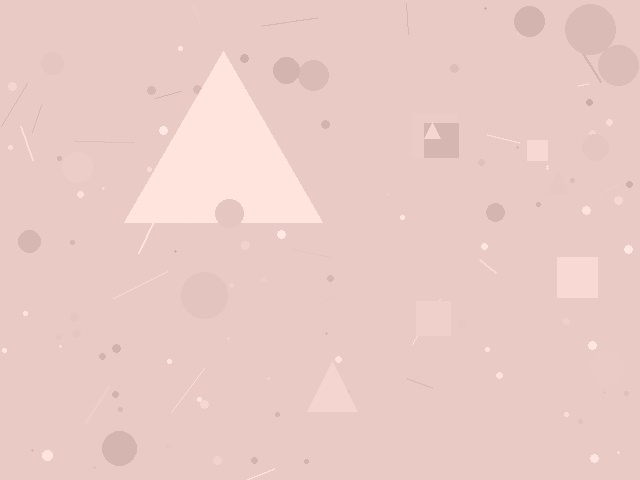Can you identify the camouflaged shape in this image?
The camouflaged shape is a triangle.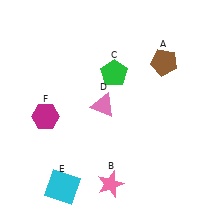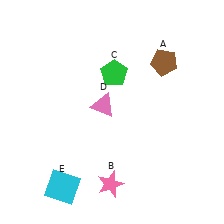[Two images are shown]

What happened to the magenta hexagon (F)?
The magenta hexagon (F) was removed in Image 2. It was in the bottom-left area of Image 1.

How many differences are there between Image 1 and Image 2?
There is 1 difference between the two images.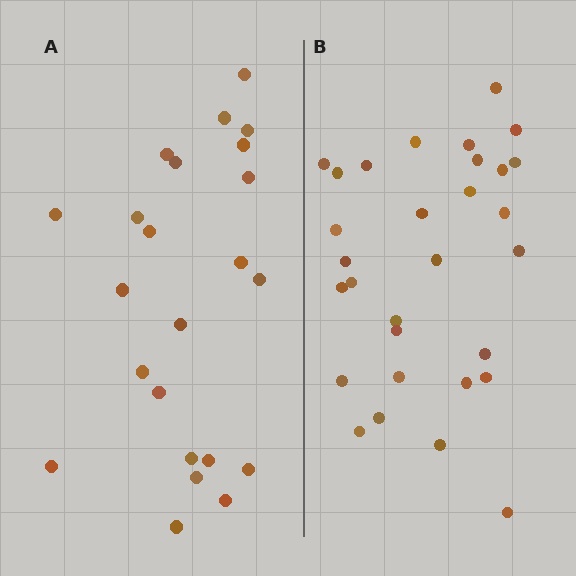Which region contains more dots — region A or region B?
Region B (the right region) has more dots.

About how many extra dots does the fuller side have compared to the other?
Region B has roughly 8 or so more dots than region A.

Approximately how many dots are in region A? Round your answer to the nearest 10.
About 20 dots. (The exact count is 23, which rounds to 20.)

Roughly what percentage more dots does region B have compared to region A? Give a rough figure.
About 30% more.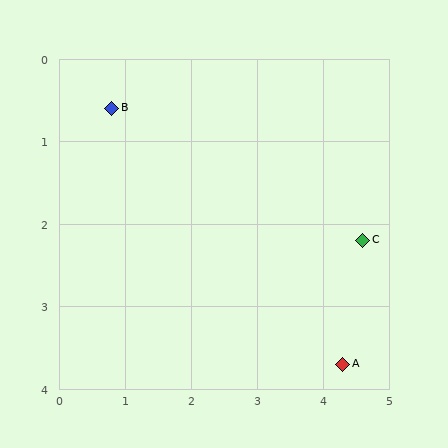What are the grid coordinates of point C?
Point C is at approximately (4.6, 2.2).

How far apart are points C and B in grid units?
Points C and B are about 4.1 grid units apart.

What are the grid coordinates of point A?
Point A is at approximately (4.3, 3.7).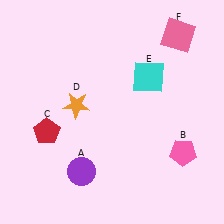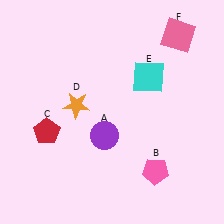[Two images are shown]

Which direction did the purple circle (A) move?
The purple circle (A) moved up.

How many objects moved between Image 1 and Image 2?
2 objects moved between the two images.